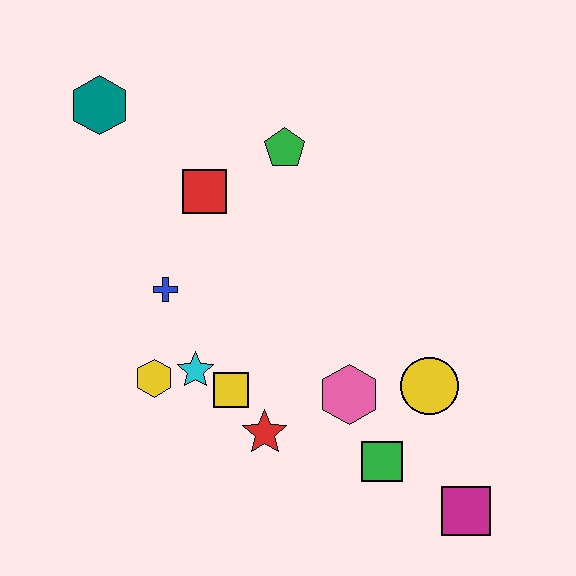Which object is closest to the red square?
The green pentagon is closest to the red square.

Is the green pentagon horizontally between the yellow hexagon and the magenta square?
Yes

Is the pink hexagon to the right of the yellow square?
Yes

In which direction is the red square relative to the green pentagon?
The red square is to the left of the green pentagon.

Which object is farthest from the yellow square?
The teal hexagon is farthest from the yellow square.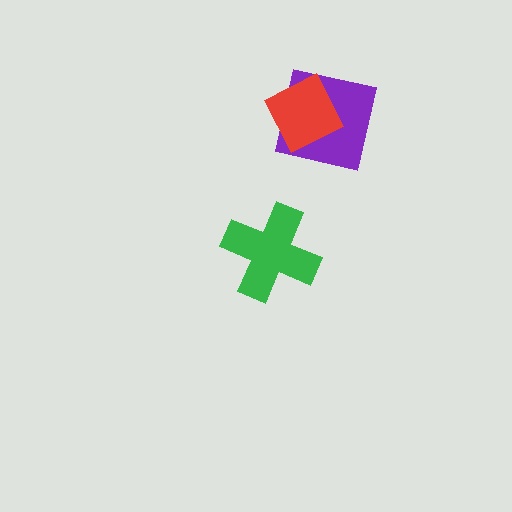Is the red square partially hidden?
No, no other shape covers it.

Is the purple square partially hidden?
Yes, it is partially covered by another shape.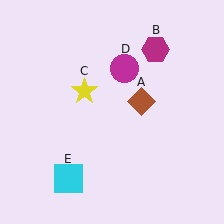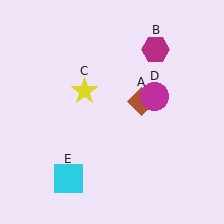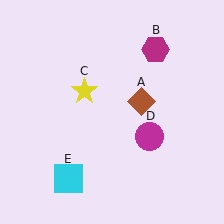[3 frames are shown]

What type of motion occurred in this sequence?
The magenta circle (object D) rotated clockwise around the center of the scene.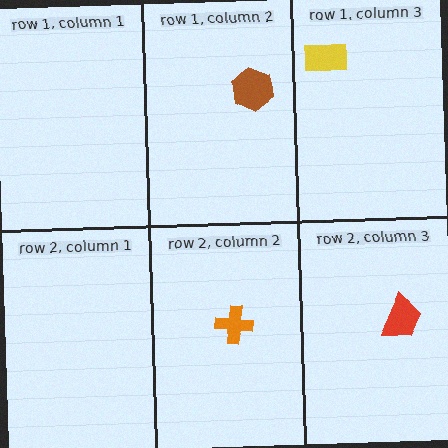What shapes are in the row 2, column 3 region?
The red trapezoid.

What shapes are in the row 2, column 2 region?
The orange cross.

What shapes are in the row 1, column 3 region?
The yellow rectangle.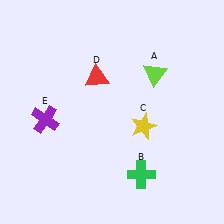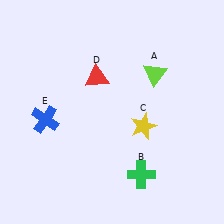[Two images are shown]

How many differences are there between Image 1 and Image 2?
There is 1 difference between the two images.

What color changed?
The cross (E) changed from purple in Image 1 to blue in Image 2.